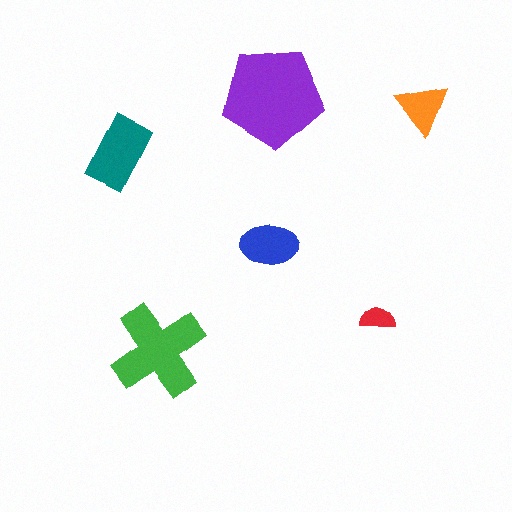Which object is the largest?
The purple pentagon.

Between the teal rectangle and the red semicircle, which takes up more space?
The teal rectangle.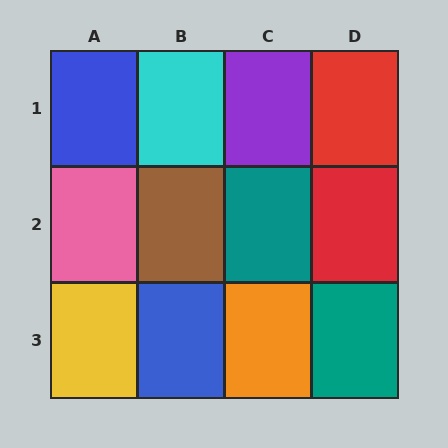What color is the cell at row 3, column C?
Orange.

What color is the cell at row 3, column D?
Teal.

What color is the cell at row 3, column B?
Blue.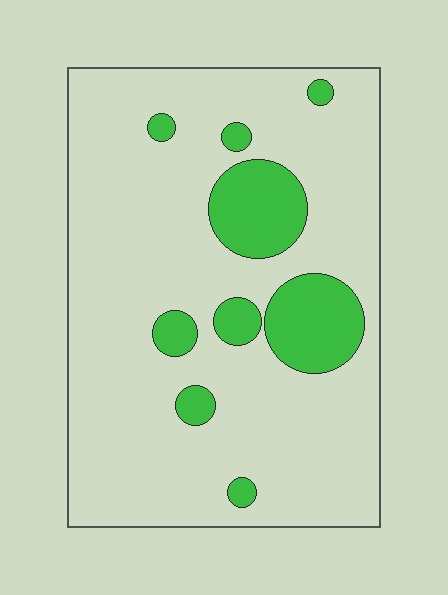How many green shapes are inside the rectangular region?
9.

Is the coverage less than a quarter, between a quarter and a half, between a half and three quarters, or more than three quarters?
Less than a quarter.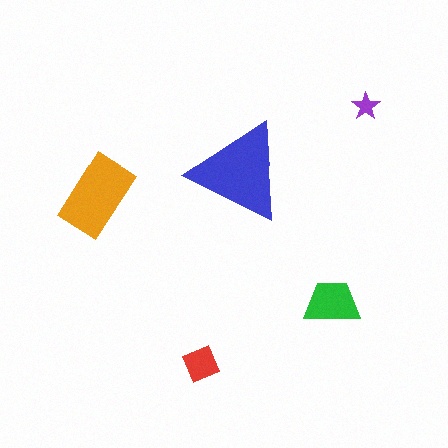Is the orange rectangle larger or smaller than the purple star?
Larger.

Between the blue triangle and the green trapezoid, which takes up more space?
The blue triangle.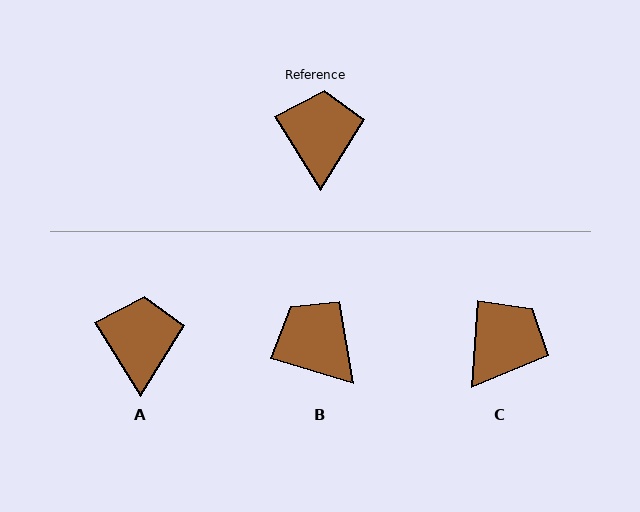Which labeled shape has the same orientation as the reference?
A.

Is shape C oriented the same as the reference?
No, it is off by about 36 degrees.